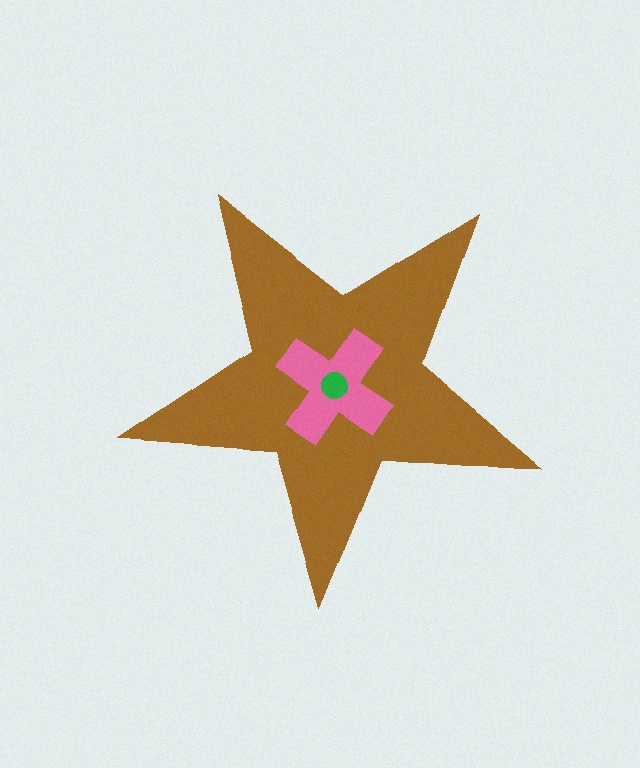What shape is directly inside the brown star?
The pink cross.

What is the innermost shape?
The green circle.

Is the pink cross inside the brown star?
Yes.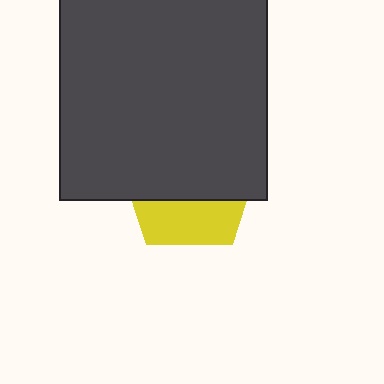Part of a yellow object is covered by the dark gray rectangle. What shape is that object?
It is a pentagon.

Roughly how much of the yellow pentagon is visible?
A small part of it is visible (roughly 34%).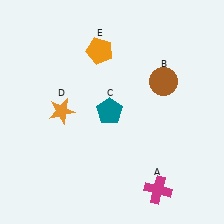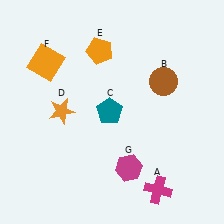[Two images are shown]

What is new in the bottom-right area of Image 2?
A magenta hexagon (G) was added in the bottom-right area of Image 2.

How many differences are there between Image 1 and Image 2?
There are 2 differences between the two images.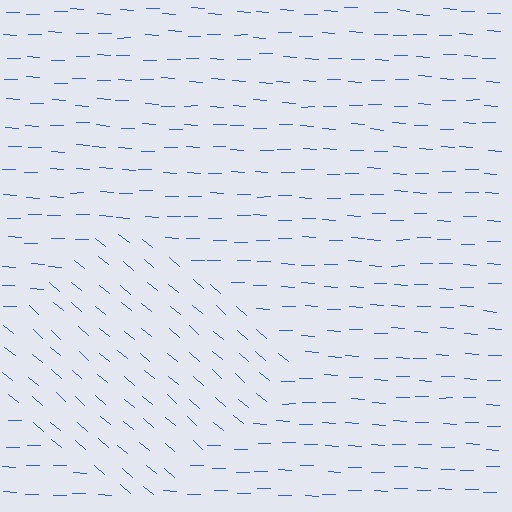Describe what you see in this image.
The image is filled with small blue line segments. A diamond region in the image has lines oriented differently from the surrounding lines, creating a visible texture boundary.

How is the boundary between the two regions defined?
The boundary is defined purely by a change in line orientation (approximately 39 degrees difference). All lines are the same color and thickness.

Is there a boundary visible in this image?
Yes, there is a texture boundary formed by a change in line orientation.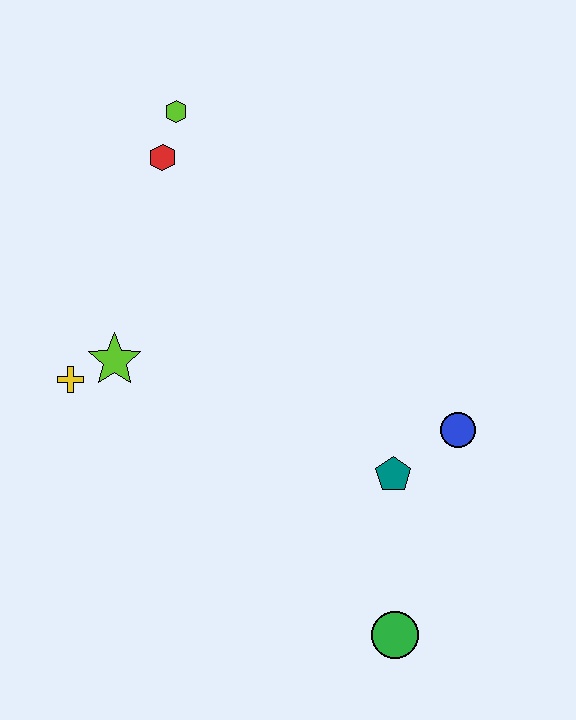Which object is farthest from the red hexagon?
The green circle is farthest from the red hexagon.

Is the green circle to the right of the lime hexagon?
Yes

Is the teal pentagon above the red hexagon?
No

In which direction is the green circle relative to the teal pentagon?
The green circle is below the teal pentagon.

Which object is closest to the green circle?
The teal pentagon is closest to the green circle.